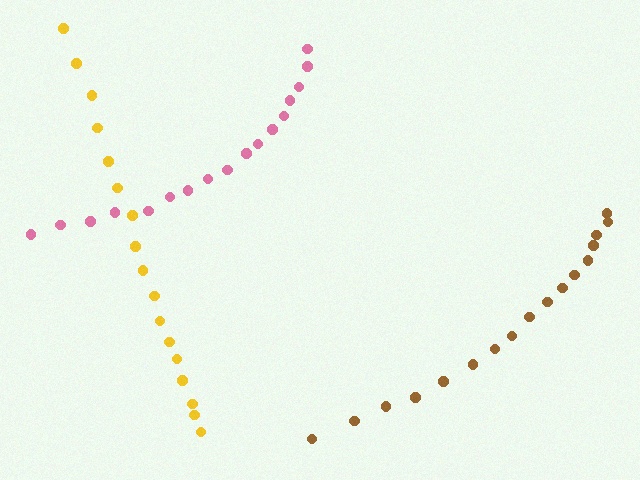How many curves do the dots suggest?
There are 3 distinct paths.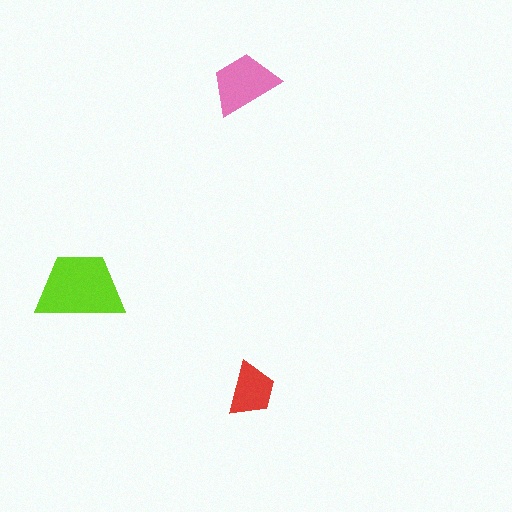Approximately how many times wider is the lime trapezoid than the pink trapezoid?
About 1.5 times wider.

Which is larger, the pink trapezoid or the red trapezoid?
The pink one.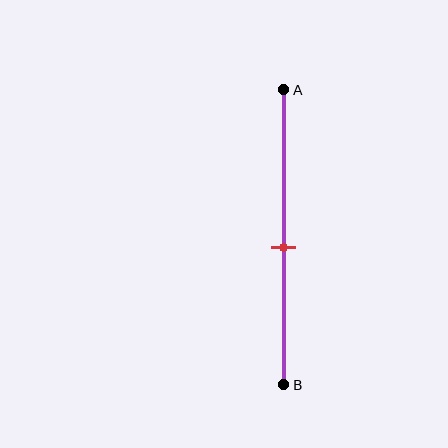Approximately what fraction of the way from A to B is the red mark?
The red mark is approximately 55% of the way from A to B.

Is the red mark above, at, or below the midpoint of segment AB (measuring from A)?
The red mark is below the midpoint of segment AB.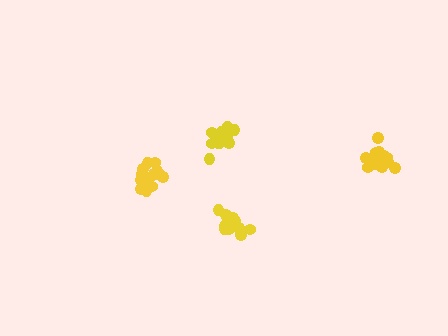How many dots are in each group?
Group 1: 18 dots, Group 2: 16 dots, Group 3: 17 dots, Group 4: 17 dots (68 total).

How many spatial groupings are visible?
There are 4 spatial groupings.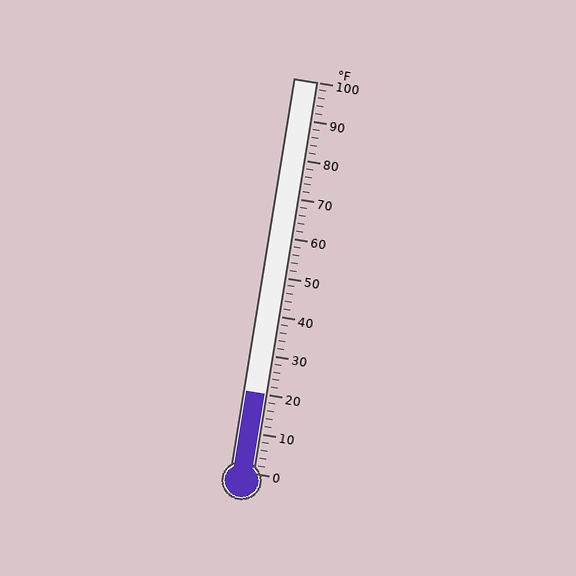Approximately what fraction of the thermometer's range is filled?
The thermometer is filled to approximately 20% of its range.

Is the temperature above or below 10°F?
The temperature is above 10°F.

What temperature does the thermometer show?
The thermometer shows approximately 20°F.